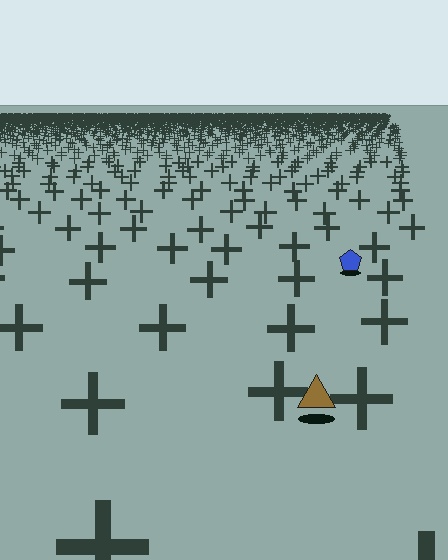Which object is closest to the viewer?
The brown triangle is closest. The texture marks near it are larger and more spread out.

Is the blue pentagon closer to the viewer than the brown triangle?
No. The brown triangle is closer — you can tell from the texture gradient: the ground texture is coarser near it.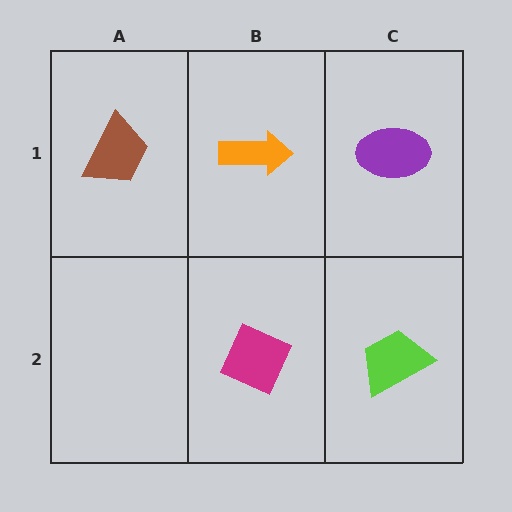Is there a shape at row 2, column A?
No, that cell is empty.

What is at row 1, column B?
An orange arrow.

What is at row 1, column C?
A purple ellipse.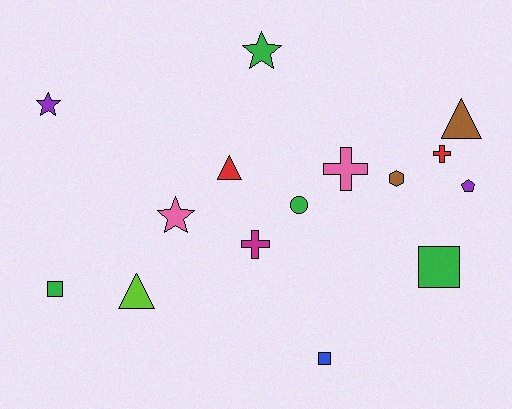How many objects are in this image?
There are 15 objects.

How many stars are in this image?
There are 3 stars.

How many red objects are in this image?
There are 2 red objects.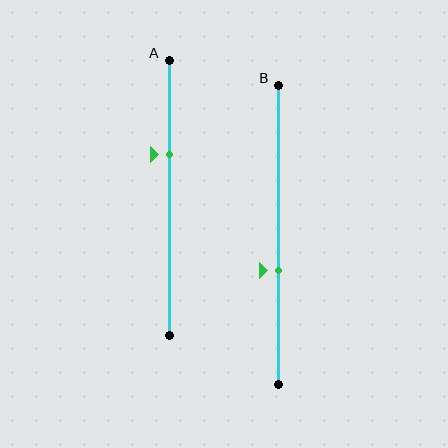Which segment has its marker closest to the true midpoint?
Segment B has its marker closest to the true midpoint.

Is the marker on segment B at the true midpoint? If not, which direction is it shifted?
No, the marker on segment B is shifted downward by about 12% of the segment length.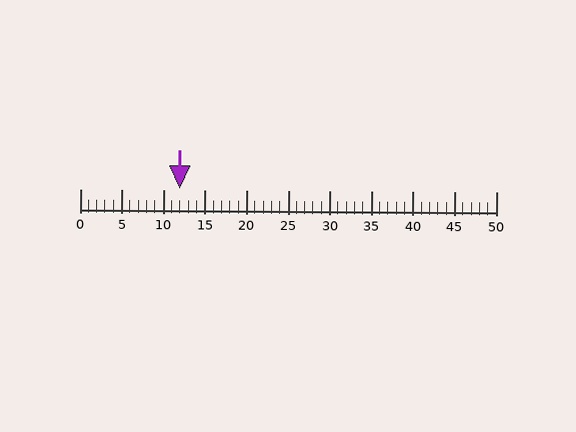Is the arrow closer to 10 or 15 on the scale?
The arrow is closer to 10.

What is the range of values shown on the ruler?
The ruler shows values from 0 to 50.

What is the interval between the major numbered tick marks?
The major tick marks are spaced 5 units apart.